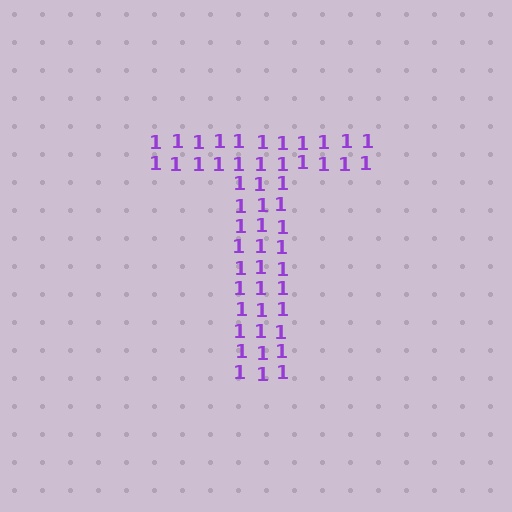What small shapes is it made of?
It is made of small digit 1's.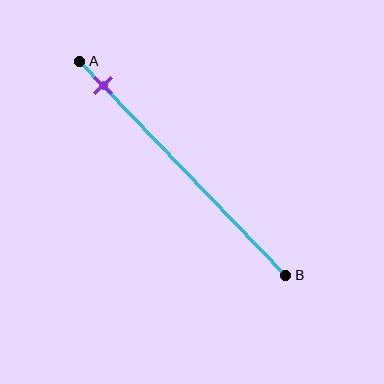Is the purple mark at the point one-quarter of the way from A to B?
No, the mark is at about 10% from A, not at the 25% one-quarter point.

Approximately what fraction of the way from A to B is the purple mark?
The purple mark is approximately 10% of the way from A to B.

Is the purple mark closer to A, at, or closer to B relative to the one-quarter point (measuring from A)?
The purple mark is closer to point A than the one-quarter point of segment AB.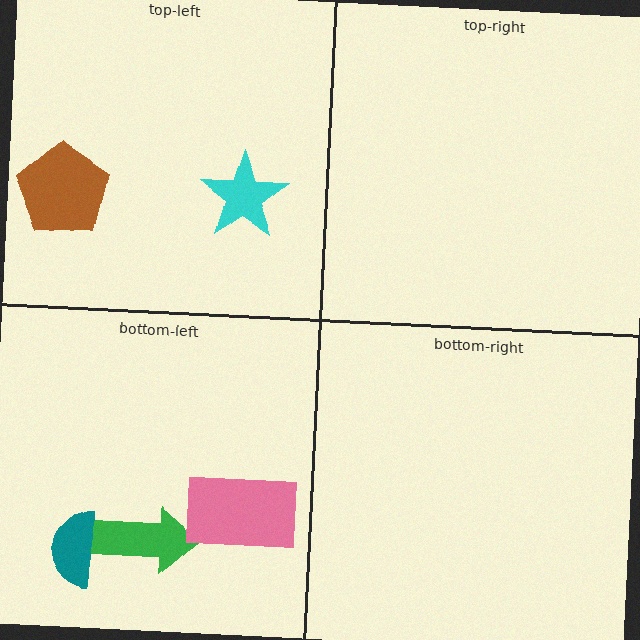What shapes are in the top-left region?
The brown pentagon, the cyan star.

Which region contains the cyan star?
The top-left region.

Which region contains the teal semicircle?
The bottom-left region.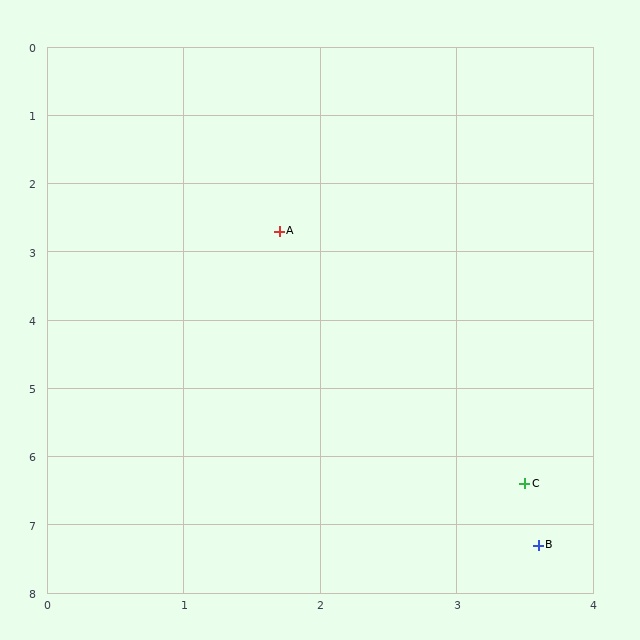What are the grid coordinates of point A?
Point A is at approximately (1.7, 2.7).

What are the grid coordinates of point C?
Point C is at approximately (3.5, 6.4).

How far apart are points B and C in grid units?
Points B and C are about 0.9 grid units apart.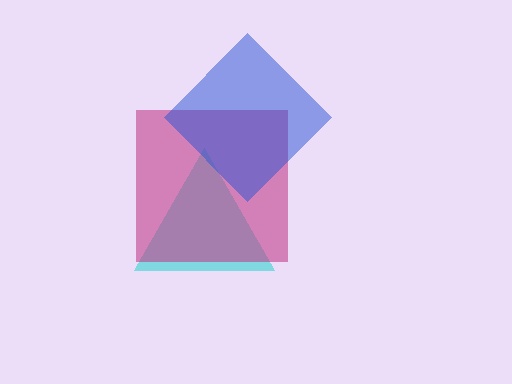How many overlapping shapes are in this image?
There are 3 overlapping shapes in the image.